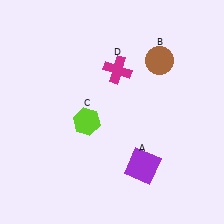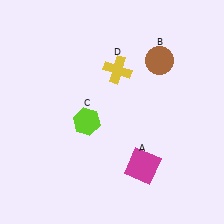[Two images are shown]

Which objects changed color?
A changed from purple to magenta. D changed from magenta to yellow.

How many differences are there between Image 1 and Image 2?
There are 2 differences between the two images.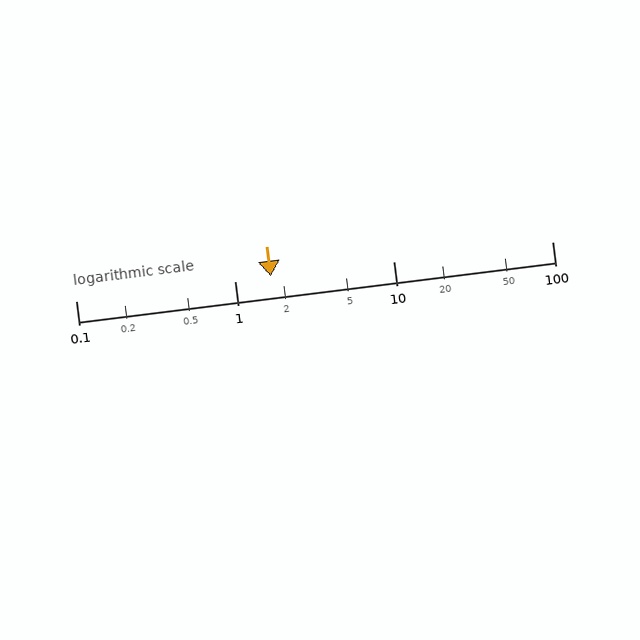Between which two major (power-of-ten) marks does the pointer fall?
The pointer is between 1 and 10.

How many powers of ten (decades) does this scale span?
The scale spans 3 decades, from 0.1 to 100.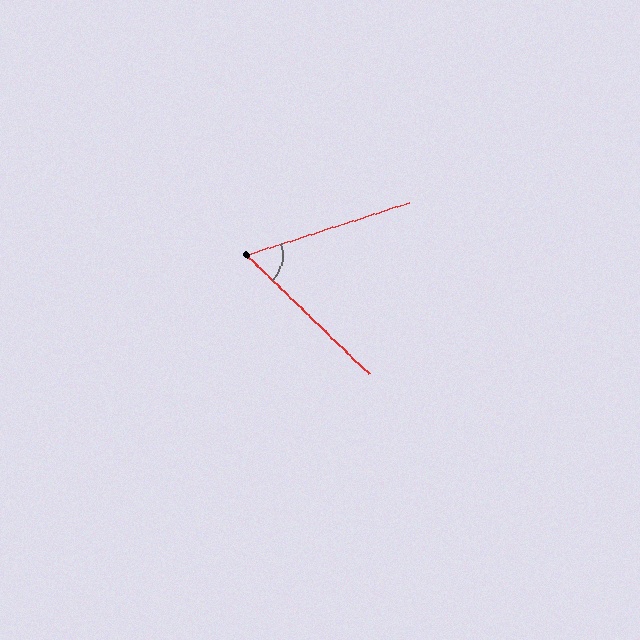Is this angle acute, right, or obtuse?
It is acute.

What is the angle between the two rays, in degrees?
Approximately 62 degrees.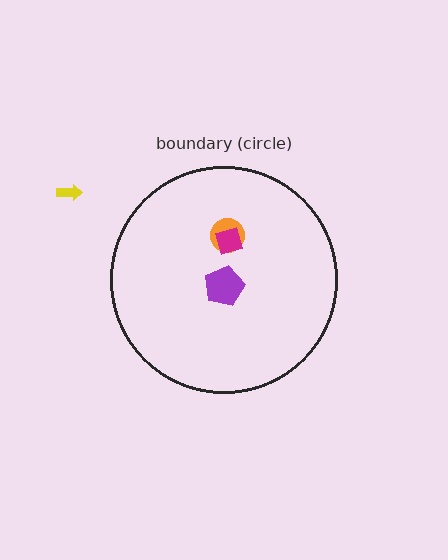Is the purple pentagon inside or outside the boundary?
Inside.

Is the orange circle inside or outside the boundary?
Inside.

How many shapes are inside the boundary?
3 inside, 1 outside.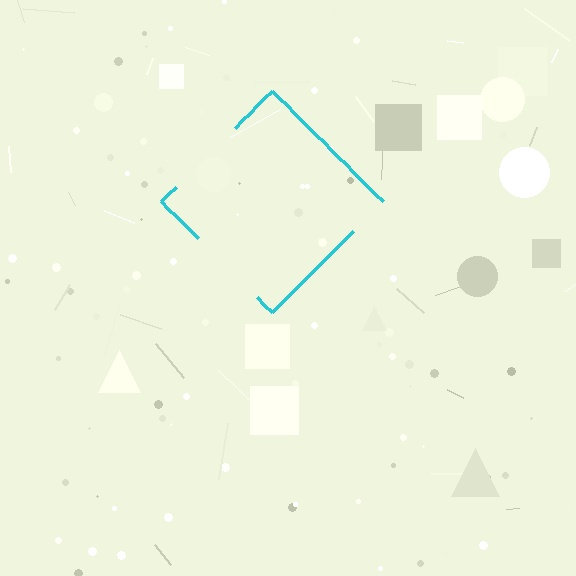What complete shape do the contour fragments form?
The contour fragments form a diamond.